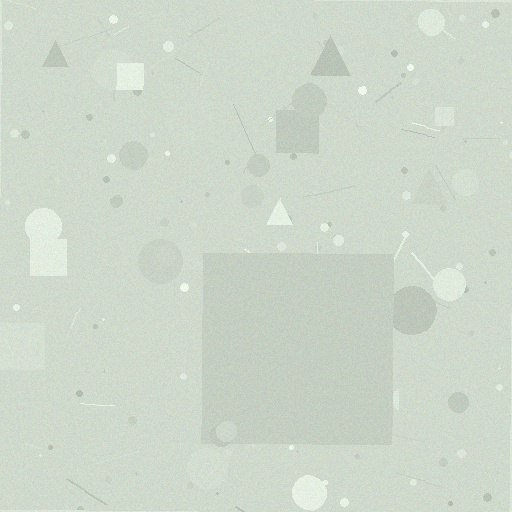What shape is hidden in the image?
A square is hidden in the image.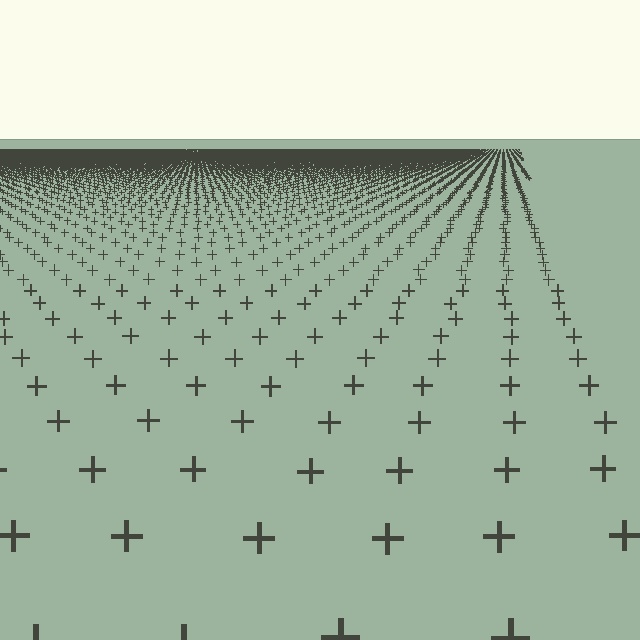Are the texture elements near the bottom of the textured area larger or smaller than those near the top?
Larger. Near the bottom, elements are closer to the viewer and appear at a bigger on-screen size.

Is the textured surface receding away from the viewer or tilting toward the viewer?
The surface is receding away from the viewer. Texture elements get smaller and denser toward the top.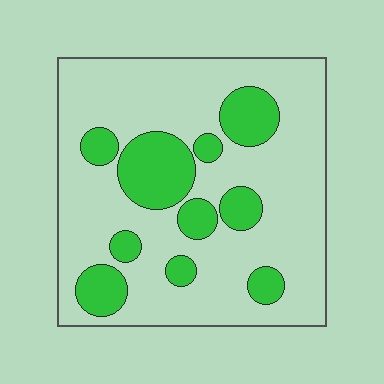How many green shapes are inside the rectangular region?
10.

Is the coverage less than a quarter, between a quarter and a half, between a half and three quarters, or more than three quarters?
Less than a quarter.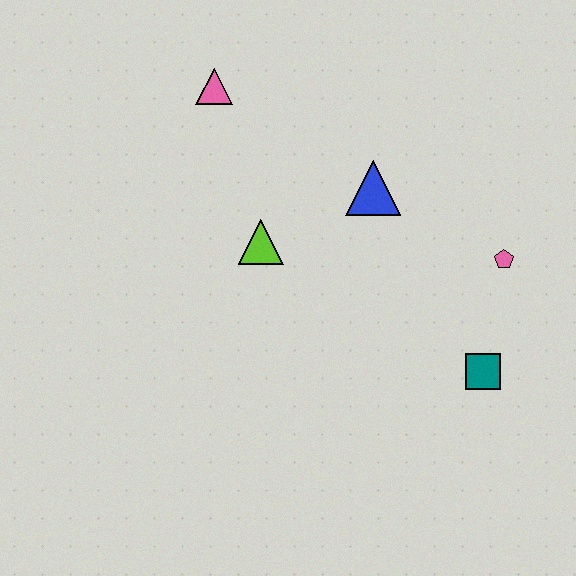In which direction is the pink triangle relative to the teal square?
The pink triangle is above the teal square.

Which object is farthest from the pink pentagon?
The pink triangle is farthest from the pink pentagon.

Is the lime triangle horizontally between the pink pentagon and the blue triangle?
No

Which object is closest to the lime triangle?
The blue triangle is closest to the lime triangle.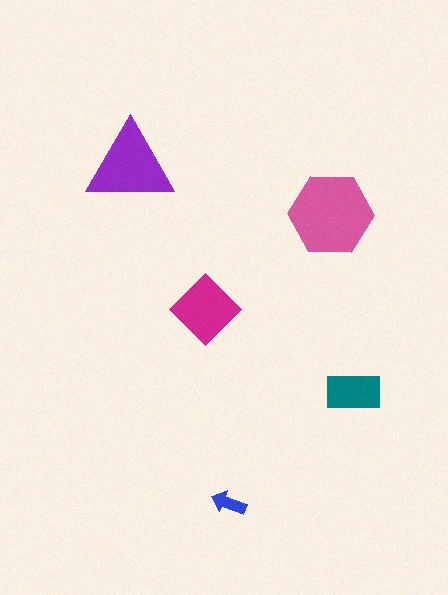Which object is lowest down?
The blue arrow is bottommost.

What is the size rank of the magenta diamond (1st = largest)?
3rd.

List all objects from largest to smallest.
The pink hexagon, the purple triangle, the magenta diamond, the teal rectangle, the blue arrow.